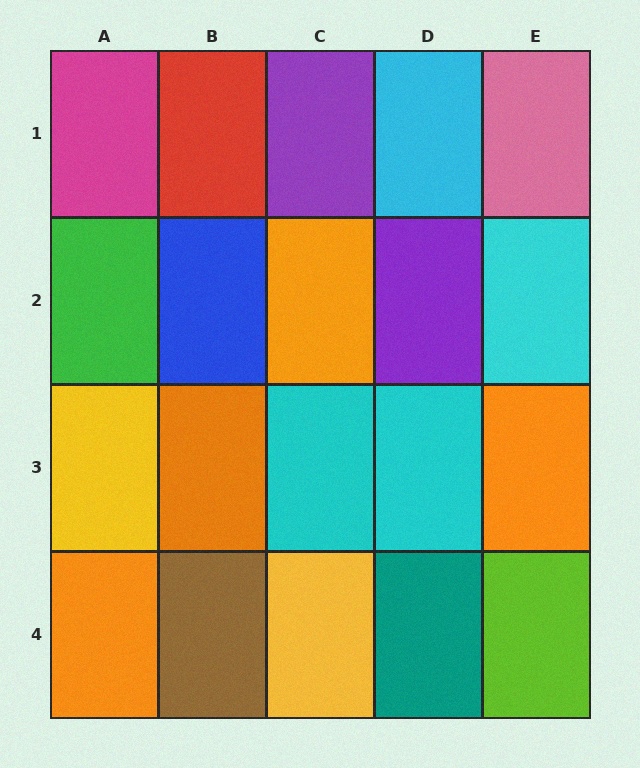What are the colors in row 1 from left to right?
Magenta, red, purple, cyan, pink.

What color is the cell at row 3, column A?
Yellow.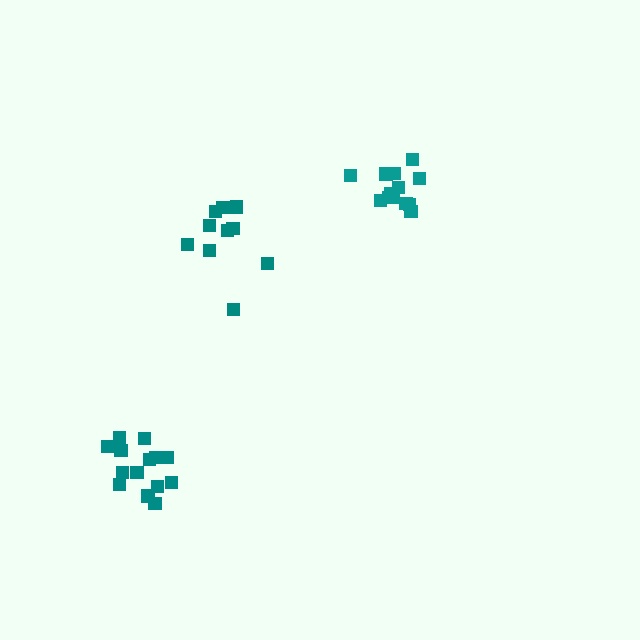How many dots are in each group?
Group 1: 10 dots, Group 2: 13 dots, Group 3: 14 dots (37 total).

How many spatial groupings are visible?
There are 3 spatial groupings.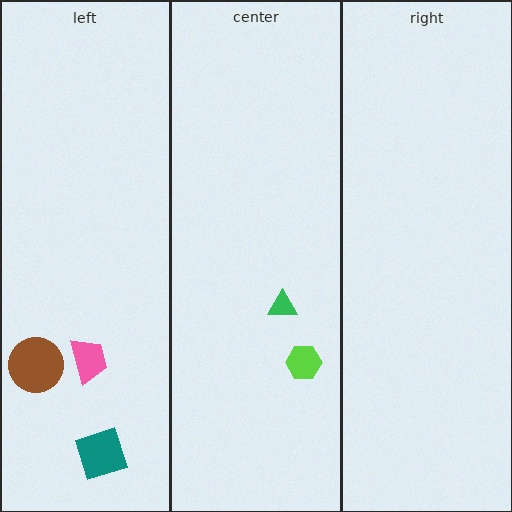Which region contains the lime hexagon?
The center region.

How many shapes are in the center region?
2.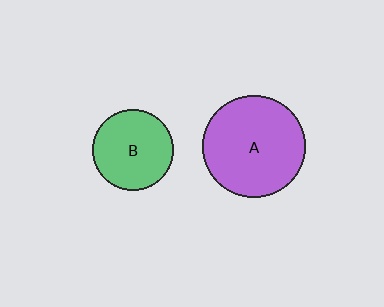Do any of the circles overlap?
No, none of the circles overlap.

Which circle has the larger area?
Circle A (purple).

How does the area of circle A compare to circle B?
Approximately 1.6 times.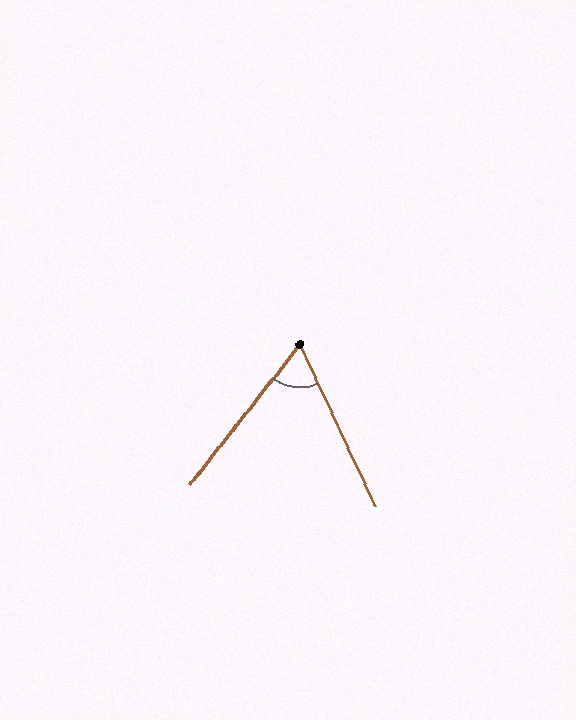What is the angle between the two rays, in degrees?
Approximately 63 degrees.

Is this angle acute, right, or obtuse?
It is acute.